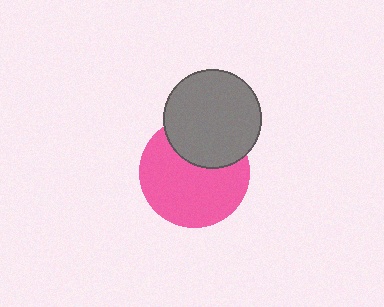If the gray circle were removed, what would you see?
You would see the complete pink circle.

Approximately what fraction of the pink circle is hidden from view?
Roughly 32% of the pink circle is hidden behind the gray circle.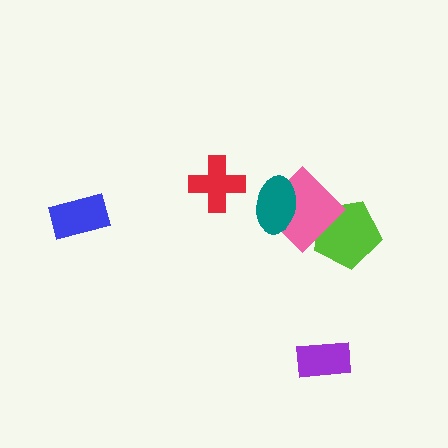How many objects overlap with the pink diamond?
2 objects overlap with the pink diamond.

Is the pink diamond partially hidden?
Yes, it is partially covered by another shape.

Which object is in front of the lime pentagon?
The pink diamond is in front of the lime pentagon.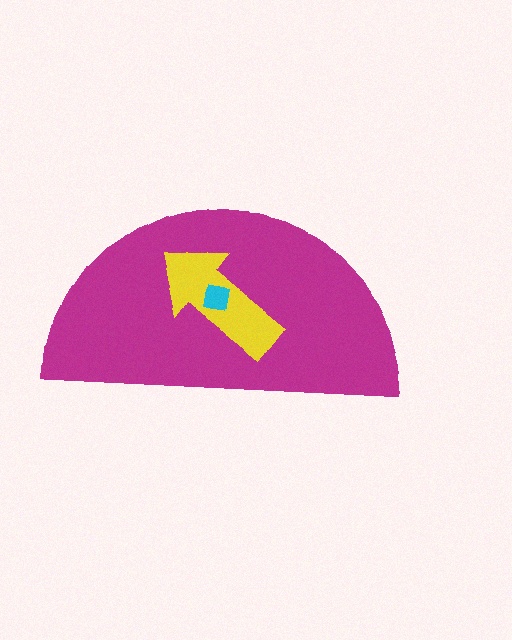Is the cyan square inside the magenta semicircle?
Yes.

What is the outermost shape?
The magenta semicircle.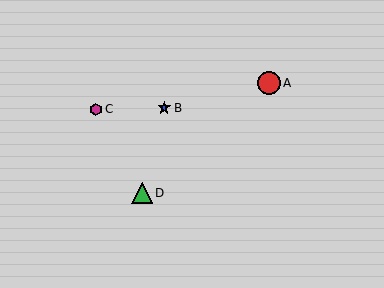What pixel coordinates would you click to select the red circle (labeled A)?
Click at (269, 83) to select the red circle A.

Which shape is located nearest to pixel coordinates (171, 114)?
The blue star (labeled B) at (164, 108) is nearest to that location.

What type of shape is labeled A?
Shape A is a red circle.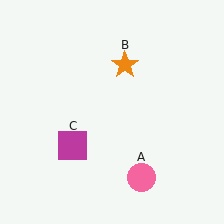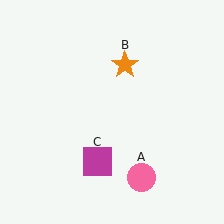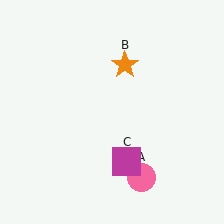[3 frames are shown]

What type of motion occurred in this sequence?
The magenta square (object C) rotated counterclockwise around the center of the scene.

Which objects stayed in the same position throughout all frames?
Pink circle (object A) and orange star (object B) remained stationary.